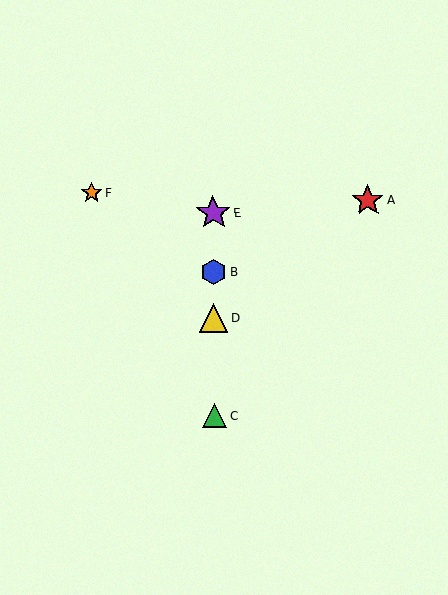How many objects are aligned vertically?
4 objects (B, C, D, E) are aligned vertically.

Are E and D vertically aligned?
Yes, both are at x≈213.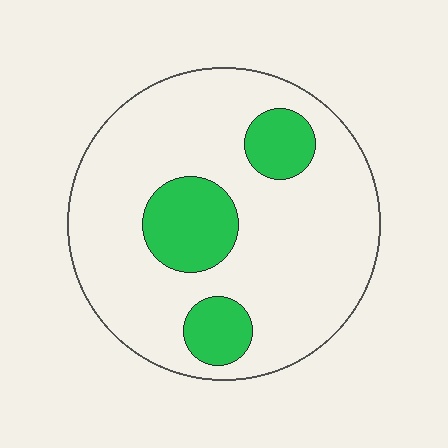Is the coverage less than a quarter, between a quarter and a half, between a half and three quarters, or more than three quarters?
Less than a quarter.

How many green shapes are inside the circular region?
3.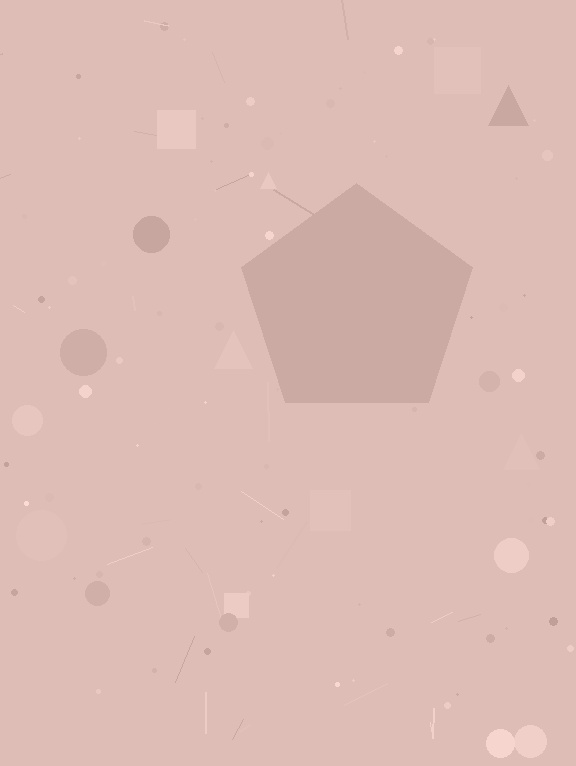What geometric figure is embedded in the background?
A pentagon is embedded in the background.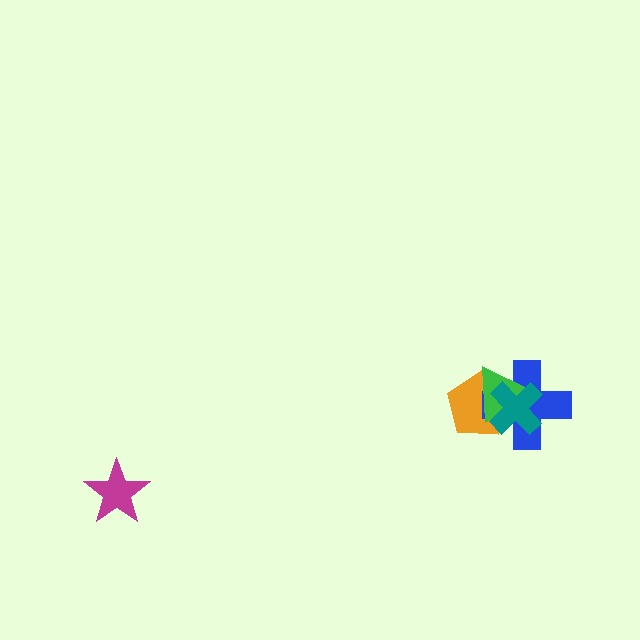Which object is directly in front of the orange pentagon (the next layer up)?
The blue cross is directly in front of the orange pentagon.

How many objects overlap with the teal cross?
3 objects overlap with the teal cross.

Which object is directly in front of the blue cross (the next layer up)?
The green triangle is directly in front of the blue cross.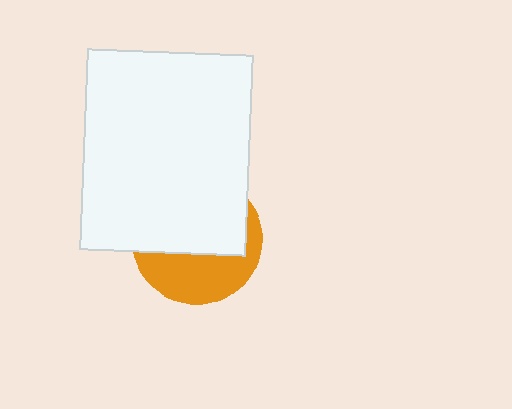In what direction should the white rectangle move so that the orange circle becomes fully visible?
The white rectangle should move up. That is the shortest direction to clear the overlap and leave the orange circle fully visible.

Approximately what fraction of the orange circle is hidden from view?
Roughly 60% of the orange circle is hidden behind the white rectangle.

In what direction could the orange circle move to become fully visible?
The orange circle could move down. That would shift it out from behind the white rectangle entirely.